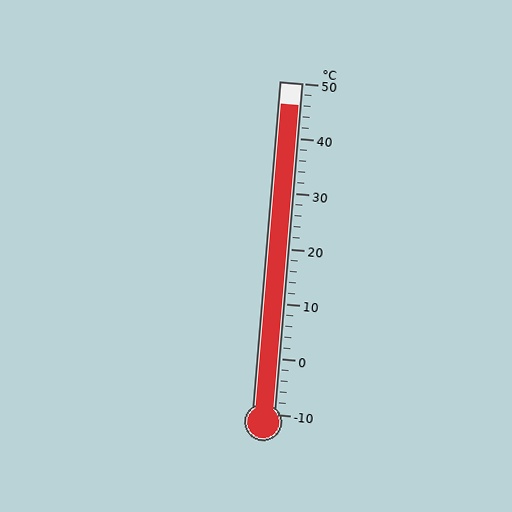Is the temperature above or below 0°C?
The temperature is above 0°C.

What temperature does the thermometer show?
The thermometer shows approximately 46°C.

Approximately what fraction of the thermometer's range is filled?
The thermometer is filled to approximately 95% of its range.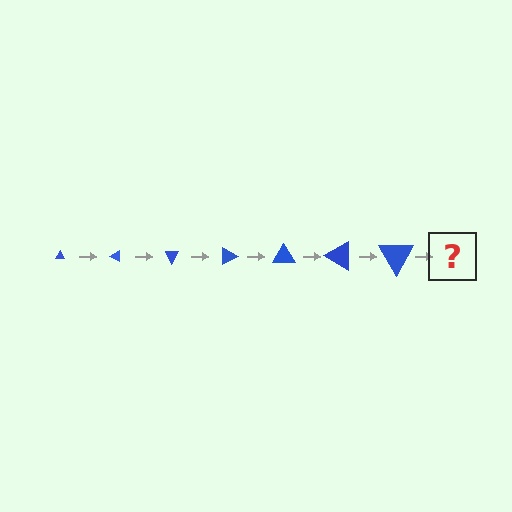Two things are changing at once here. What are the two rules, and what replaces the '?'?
The two rules are that the triangle grows larger each step and it rotates 30 degrees each step. The '?' should be a triangle, larger than the previous one and rotated 210 degrees from the start.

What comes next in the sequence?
The next element should be a triangle, larger than the previous one and rotated 210 degrees from the start.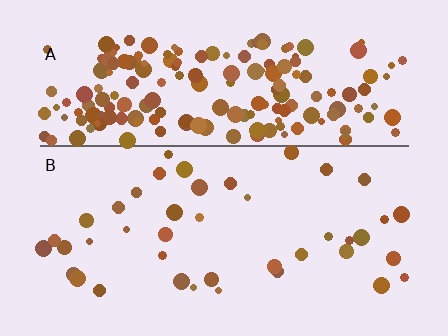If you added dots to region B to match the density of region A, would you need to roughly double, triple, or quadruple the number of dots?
Approximately quadruple.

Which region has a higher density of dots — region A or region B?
A (the top).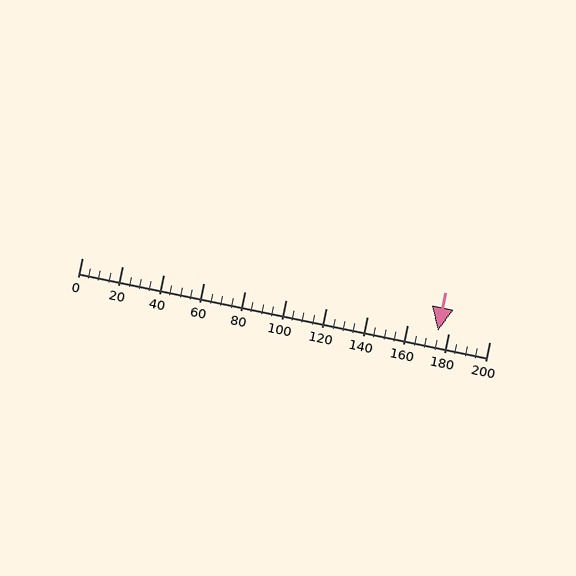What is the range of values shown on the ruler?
The ruler shows values from 0 to 200.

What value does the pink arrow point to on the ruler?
The pink arrow points to approximately 175.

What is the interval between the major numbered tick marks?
The major tick marks are spaced 20 units apart.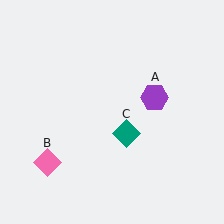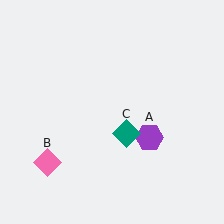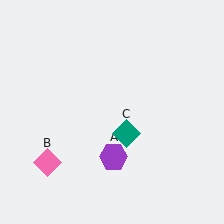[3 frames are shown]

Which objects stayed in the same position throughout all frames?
Pink diamond (object B) and teal diamond (object C) remained stationary.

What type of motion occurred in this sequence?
The purple hexagon (object A) rotated clockwise around the center of the scene.